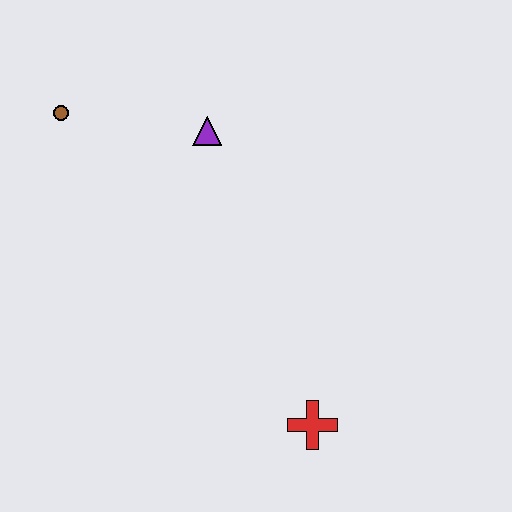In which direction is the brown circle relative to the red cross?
The brown circle is above the red cross.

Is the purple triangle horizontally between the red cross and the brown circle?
Yes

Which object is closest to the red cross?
The purple triangle is closest to the red cross.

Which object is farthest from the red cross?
The brown circle is farthest from the red cross.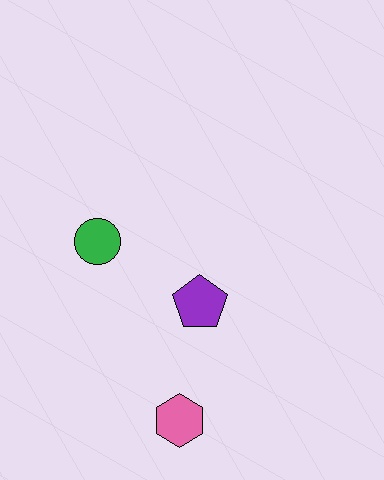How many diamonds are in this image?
There are no diamonds.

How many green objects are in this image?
There is 1 green object.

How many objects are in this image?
There are 3 objects.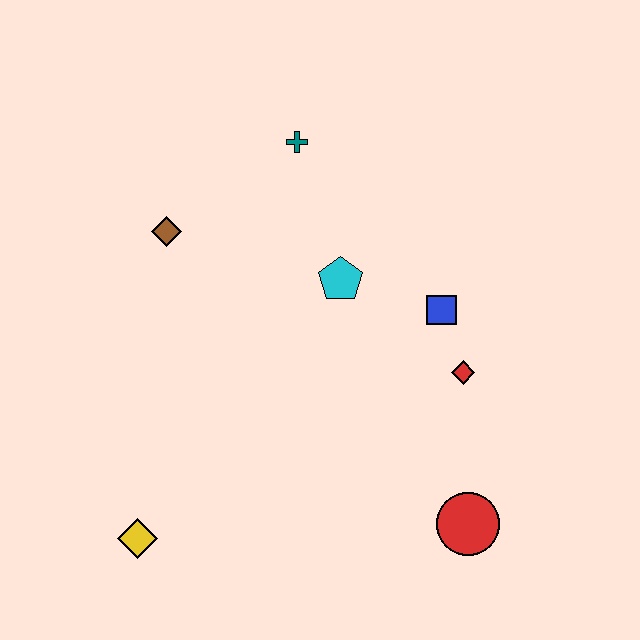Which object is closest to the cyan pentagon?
The blue square is closest to the cyan pentagon.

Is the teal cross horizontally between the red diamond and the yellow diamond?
Yes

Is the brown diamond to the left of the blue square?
Yes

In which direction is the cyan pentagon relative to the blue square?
The cyan pentagon is to the left of the blue square.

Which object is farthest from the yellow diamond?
The teal cross is farthest from the yellow diamond.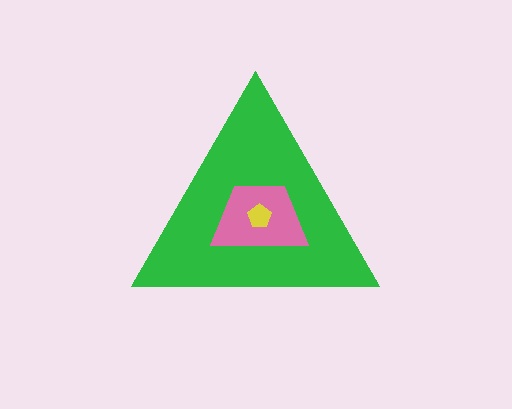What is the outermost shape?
The green triangle.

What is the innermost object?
The yellow pentagon.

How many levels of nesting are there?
3.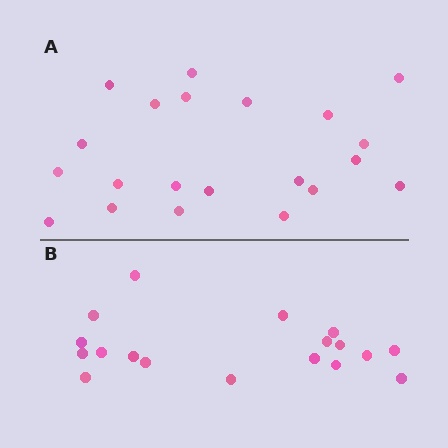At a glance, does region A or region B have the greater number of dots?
Region A (the top region) has more dots.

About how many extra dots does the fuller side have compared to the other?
Region A has just a few more — roughly 2 or 3 more dots than region B.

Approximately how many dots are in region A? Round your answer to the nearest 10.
About 20 dots. (The exact count is 21, which rounds to 20.)